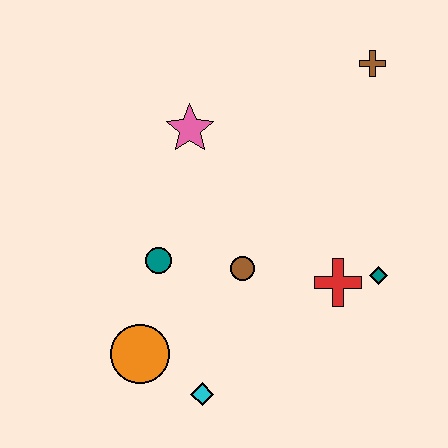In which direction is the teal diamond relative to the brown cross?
The teal diamond is below the brown cross.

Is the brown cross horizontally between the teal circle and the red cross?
No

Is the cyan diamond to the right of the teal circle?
Yes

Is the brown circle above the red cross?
Yes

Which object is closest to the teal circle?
The brown circle is closest to the teal circle.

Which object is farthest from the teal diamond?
The orange circle is farthest from the teal diamond.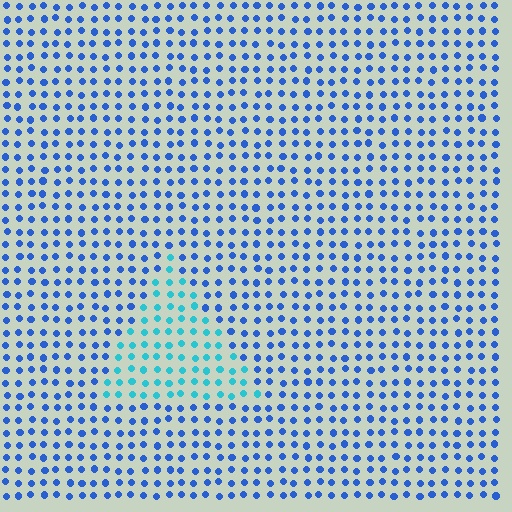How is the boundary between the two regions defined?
The boundary is defined purely by a slight shift in hue (about 37 degrees). Spacing, size, and orientation are identical on both sides.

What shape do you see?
I see a triangle.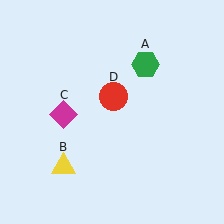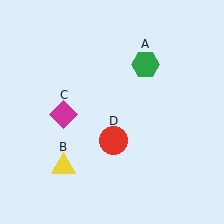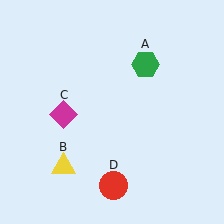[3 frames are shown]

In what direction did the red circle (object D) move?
The red circle (object D) moved down.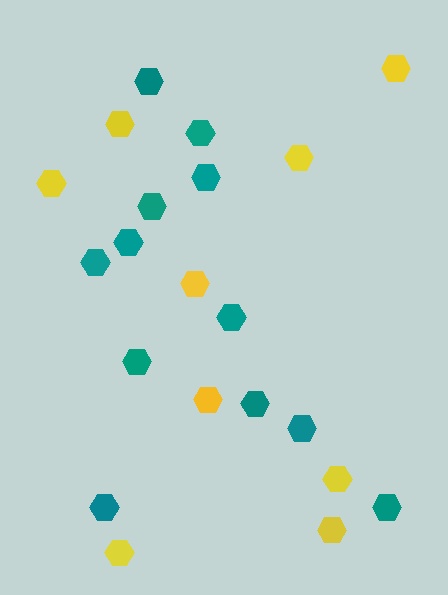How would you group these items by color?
There are 2 groups: one group of yellow hexagons (9) and one group of teal hexagons (12).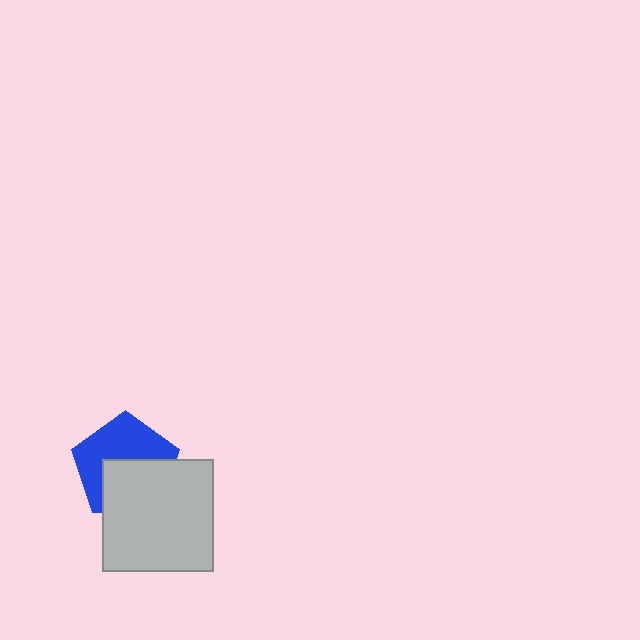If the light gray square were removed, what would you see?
You would see the complete blue pentagon.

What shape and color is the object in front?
The object in front is a light gray square.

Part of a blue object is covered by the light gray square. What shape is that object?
It is a pentagon.